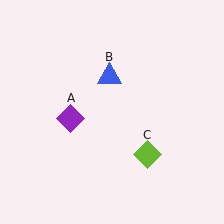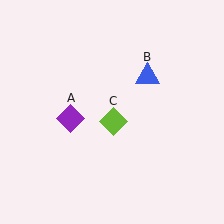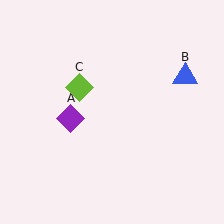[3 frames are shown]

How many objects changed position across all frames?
2 objects changed position: blue triangle (object B), lime diamond (object C).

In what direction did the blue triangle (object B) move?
The blue triangle (object B) moved right.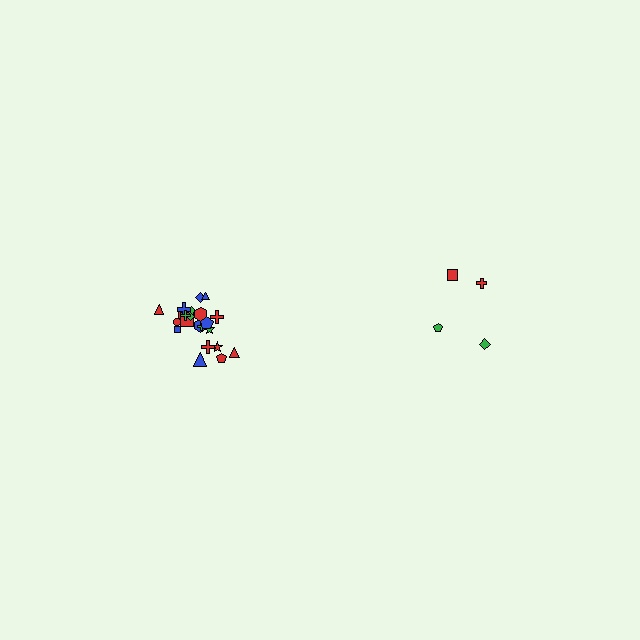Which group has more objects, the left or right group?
The left group.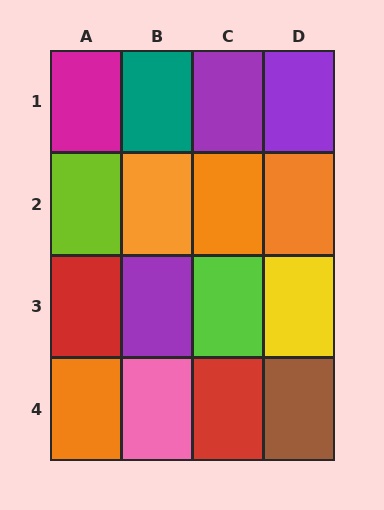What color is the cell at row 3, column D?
Yellow.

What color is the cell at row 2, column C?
Orange.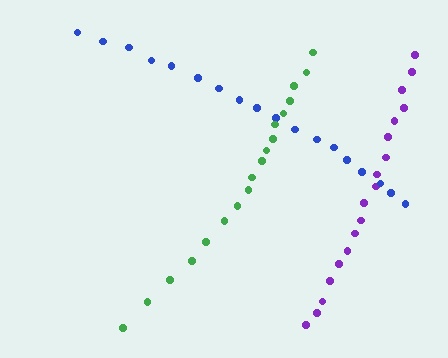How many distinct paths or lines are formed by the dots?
There are 3 distinct paths.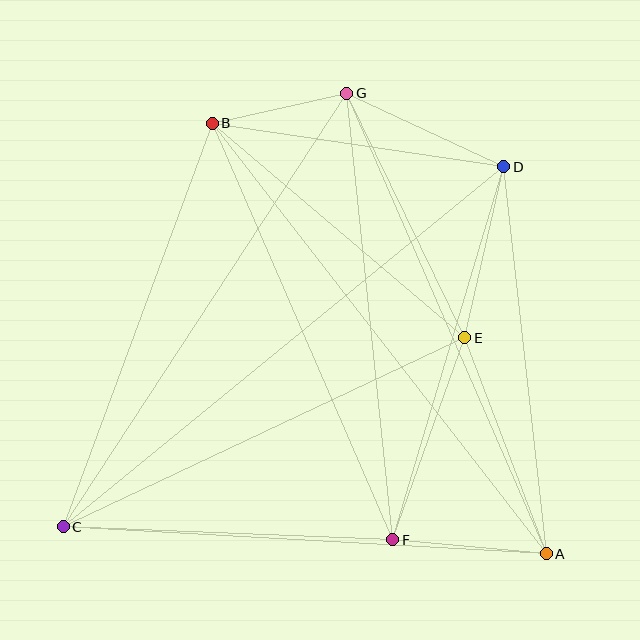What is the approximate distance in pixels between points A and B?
The distance between A and B is approximately 545 pixels.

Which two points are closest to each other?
Points B and G are closest to each other.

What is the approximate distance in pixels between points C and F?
The distance between C and F is approximately 330 pixels.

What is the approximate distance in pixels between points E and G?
The distance between E and G is approximately 271 pixels.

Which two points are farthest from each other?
Points C and D are farthest from each other.